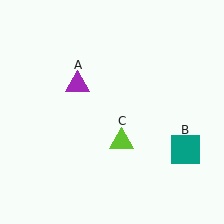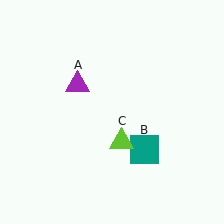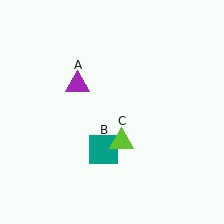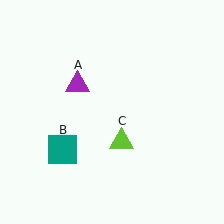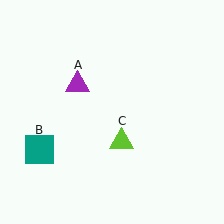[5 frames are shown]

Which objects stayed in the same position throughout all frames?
Purple triangle (object A) and lime triangle (object C) remained stationary.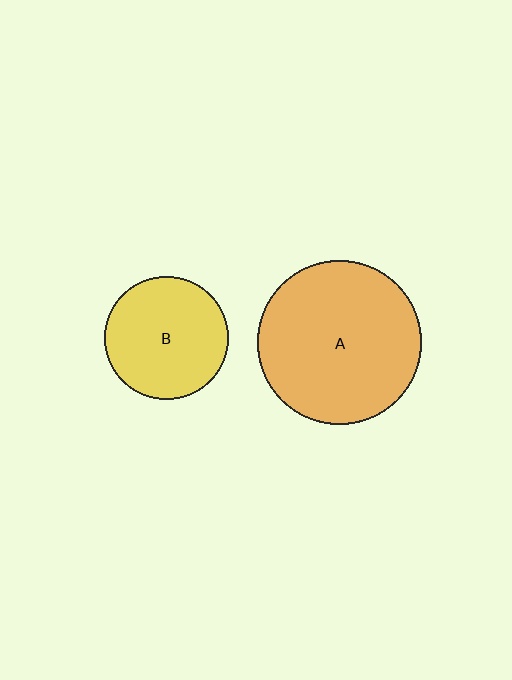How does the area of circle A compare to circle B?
Approximately 1.8 times.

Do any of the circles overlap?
No, none of the circles overlap.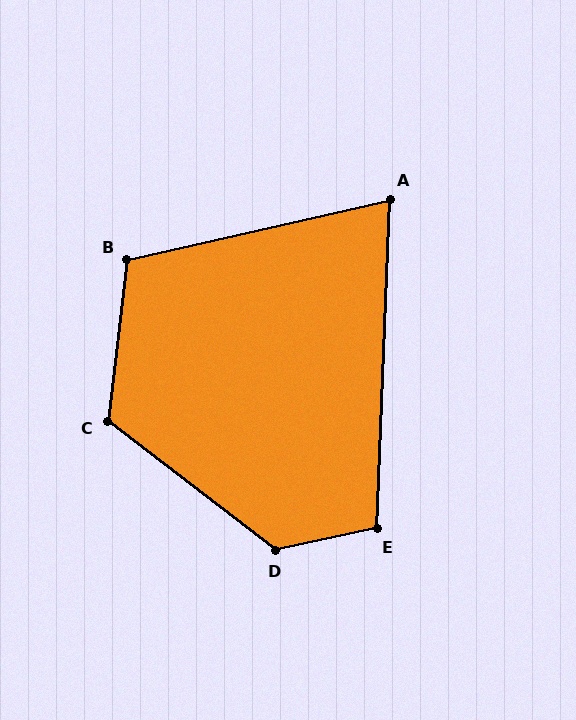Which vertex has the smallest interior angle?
A, at approximately 75 degrees.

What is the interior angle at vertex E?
Approximately 104 degrees (obtuse).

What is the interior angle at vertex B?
Approximately 109 degrees (obtuse).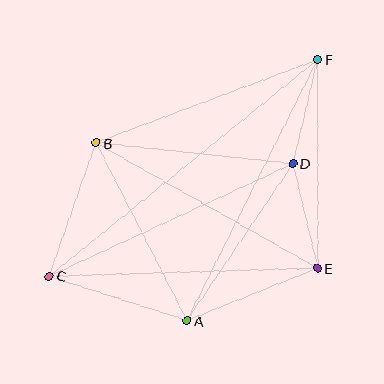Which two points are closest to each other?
Points D and F are closest to each other.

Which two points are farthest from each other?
Points C and F are farthest from each other.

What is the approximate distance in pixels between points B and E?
The distance between B and E is approximately 254 pixels.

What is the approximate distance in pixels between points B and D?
The distance between B and D is approximately 197 pixels.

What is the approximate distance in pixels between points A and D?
The distance between A and D is approximately 189 pixels.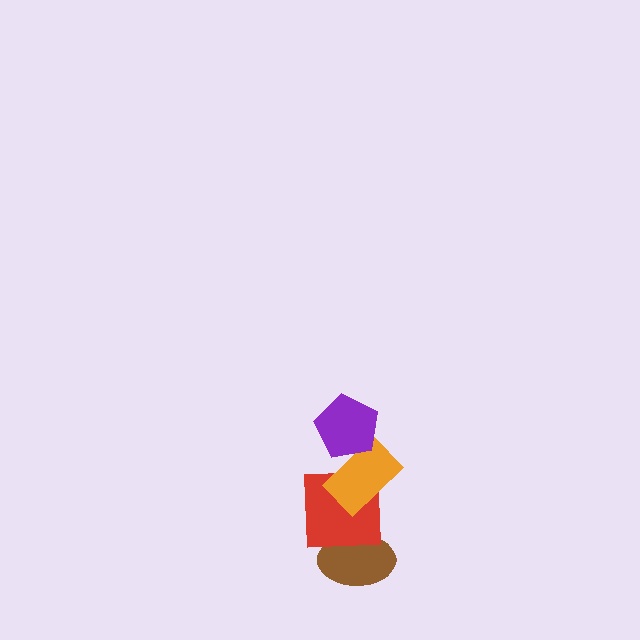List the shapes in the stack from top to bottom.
From top to bottom: the purple pentagon, the orange rectangle, the red square, the brown ellipse.